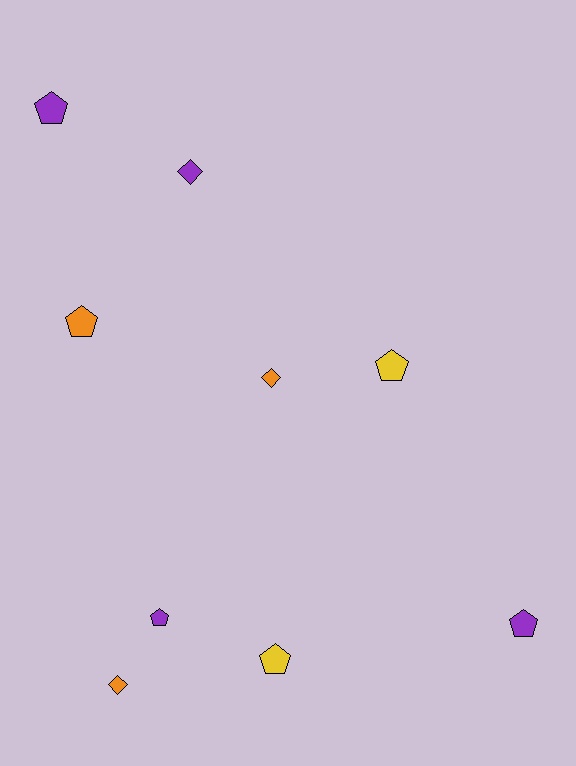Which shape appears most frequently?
Pentagon, with 6 objects.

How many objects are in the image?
There are 9 objects.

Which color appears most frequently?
Purple, with 4 objects.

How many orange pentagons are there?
There is 1 orange pentagon.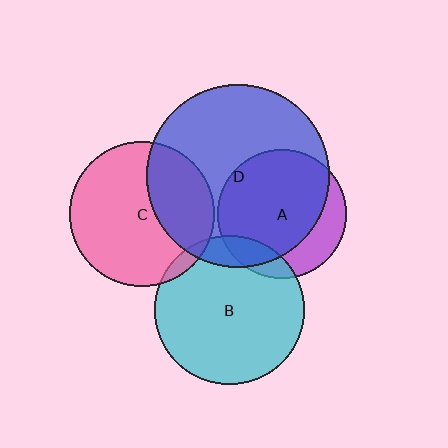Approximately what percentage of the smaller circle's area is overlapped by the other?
Approximately 30%.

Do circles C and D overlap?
Yes.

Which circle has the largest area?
Circle D (blue).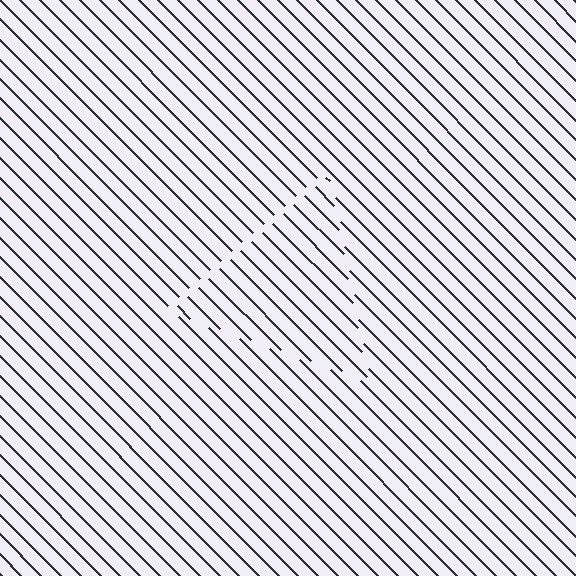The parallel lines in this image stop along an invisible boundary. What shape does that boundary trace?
An illusory triangle. The interior of the shape contains the same grating, shifted by half a period — the contour is defined by the phase discontinuity where line-ends from the inner and outer gratings abut.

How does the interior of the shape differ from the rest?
The interior of the shape contains the same grating, shifted by half a period — the contour is defined by the phase discontinuity where line-ends from the inner and outer gratings abut.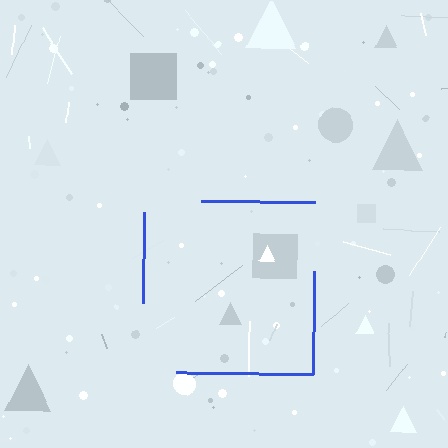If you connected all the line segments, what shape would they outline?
They would outline a square.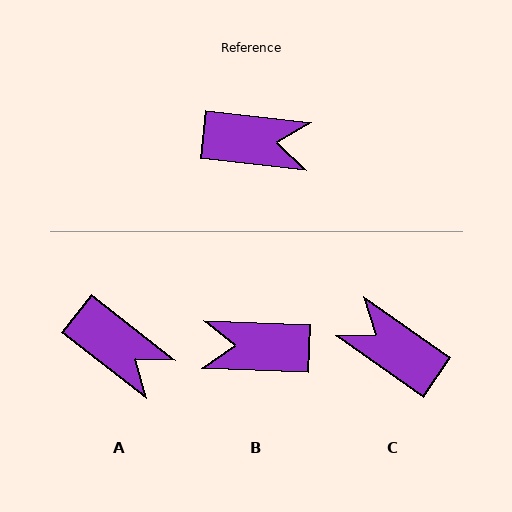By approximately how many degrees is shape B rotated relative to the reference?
Approximately 176 degrees clockwise.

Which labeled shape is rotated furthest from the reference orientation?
B, about 176 degrees away.